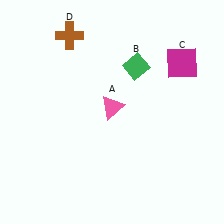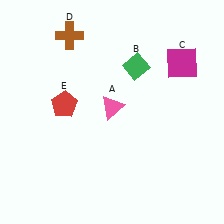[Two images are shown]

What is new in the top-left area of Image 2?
A red pentagon (E) was added in the top-left area of Image 2.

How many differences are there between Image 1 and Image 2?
There is 1 difference between the two images.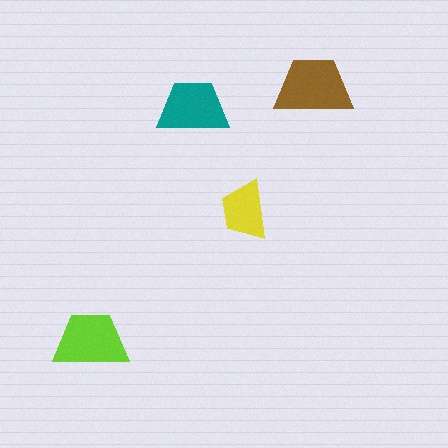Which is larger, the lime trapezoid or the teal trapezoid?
The lime one.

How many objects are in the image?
There are 4 objects in the image.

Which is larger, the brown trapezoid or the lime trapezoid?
The brown one.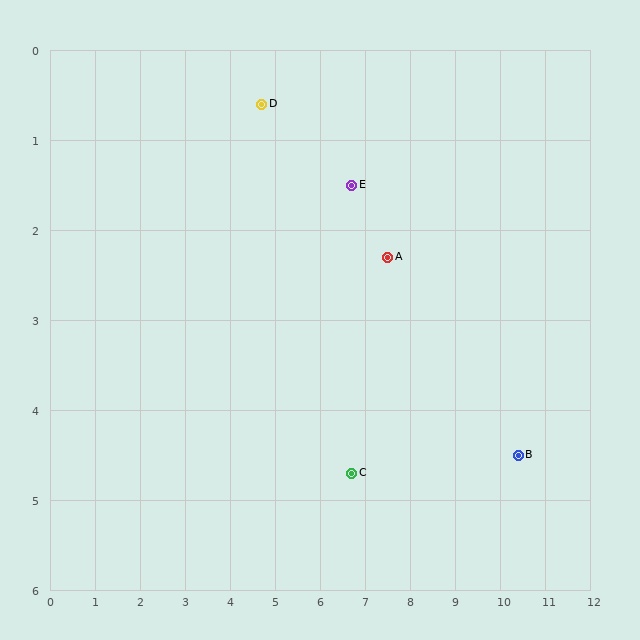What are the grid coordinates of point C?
Point C is at approximately (6.7, 4.7).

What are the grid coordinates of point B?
Point B is at approximately (10.4, 4.5).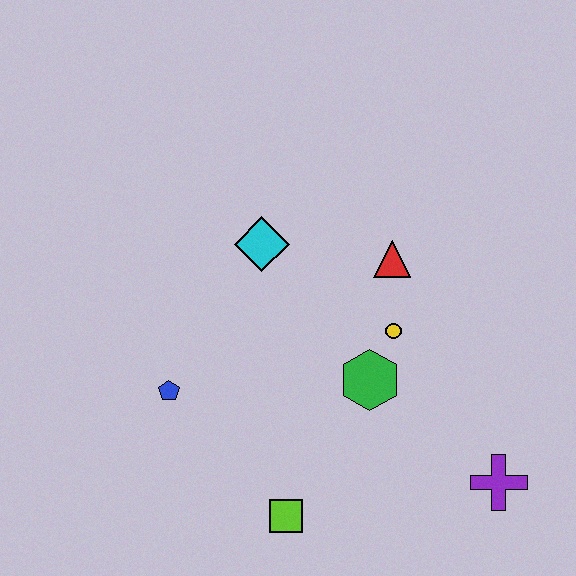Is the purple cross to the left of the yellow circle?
No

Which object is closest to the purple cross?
The green hexagon is closest to the purple cross.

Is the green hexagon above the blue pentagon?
Yes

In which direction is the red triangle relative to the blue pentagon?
The red triangle is to the right of the blue pentagon.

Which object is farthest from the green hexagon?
The blue pentagon is farthest from the green hexagon.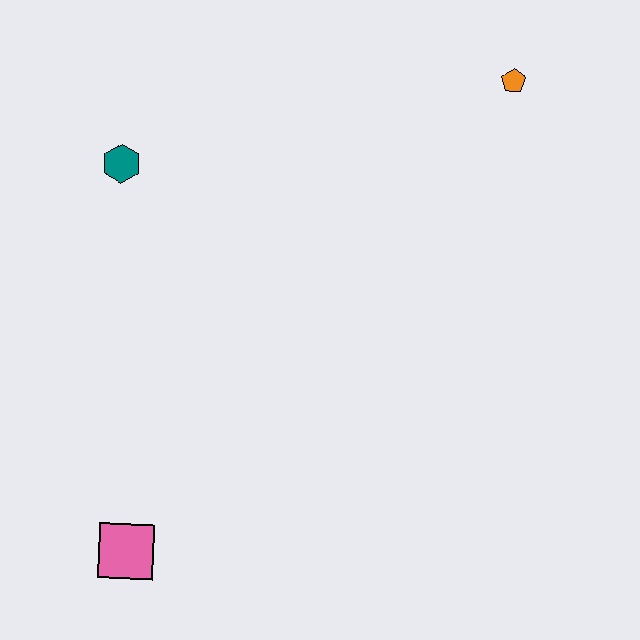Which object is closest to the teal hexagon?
The pink square is closest to the teal hexagon.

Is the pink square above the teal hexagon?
No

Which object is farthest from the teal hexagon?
The orange pentagon is farthest from the teal hexagon.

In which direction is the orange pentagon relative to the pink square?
The orange pentagon is above the pink square.